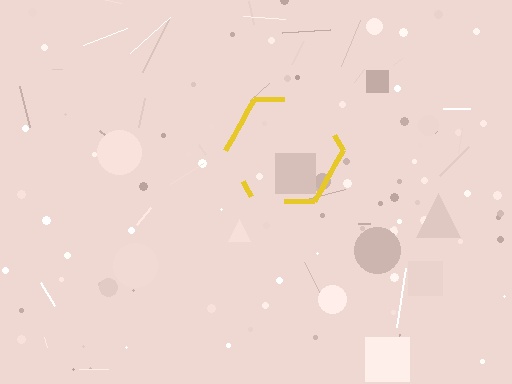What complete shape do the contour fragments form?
The contour fragments form a hexagon.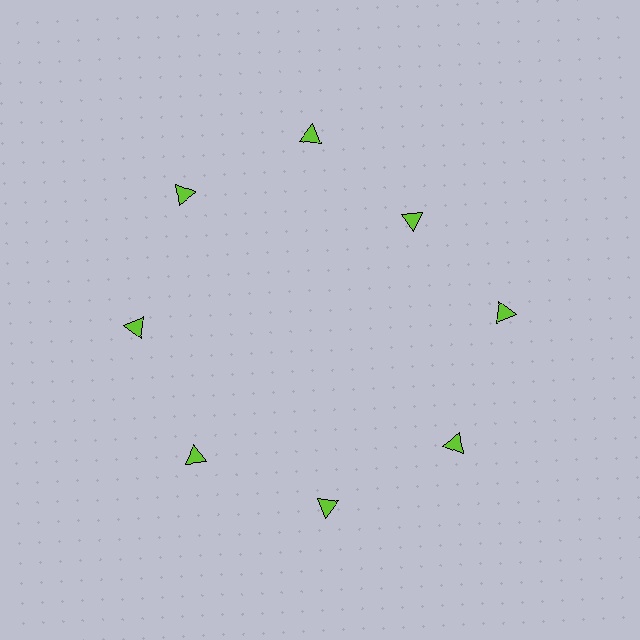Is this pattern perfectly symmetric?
No. The 8 lime triangles are arranged in a ring, but one element near the 2 o'clock position is pulled inward toward the center, breaking the 8-fold rotational symmetry.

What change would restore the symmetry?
The symmetry would be restored by moving it outward, back onto the ring so that all 8 triangles sit at equal angles and equal distance from the center.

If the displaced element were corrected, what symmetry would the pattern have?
It would have 8-fold rotational symmetry — the pattern would map onto itself every 45 degrees.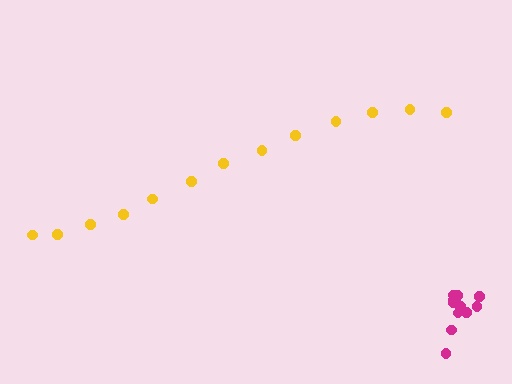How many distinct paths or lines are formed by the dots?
There are 2 distinct paths.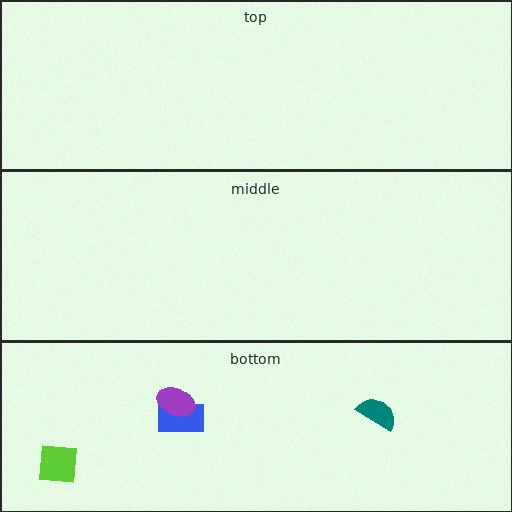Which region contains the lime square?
The bottom region.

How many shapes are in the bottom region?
4.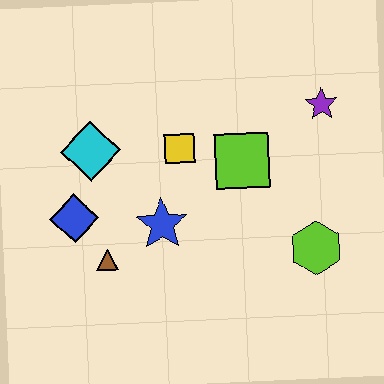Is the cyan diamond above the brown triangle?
Yes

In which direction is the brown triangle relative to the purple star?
The brown triangle is to the left of the purple star.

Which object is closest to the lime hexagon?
The lime square is closest to the lime hexagon.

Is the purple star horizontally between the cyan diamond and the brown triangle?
No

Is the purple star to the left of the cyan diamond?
No